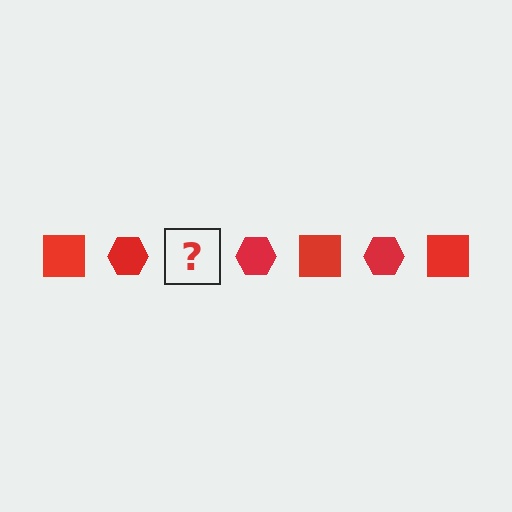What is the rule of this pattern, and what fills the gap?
The rule is that the pattern cycles through square, hexagon shapes in red. The gap should be filled with a red square.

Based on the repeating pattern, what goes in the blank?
The blank should be a red square.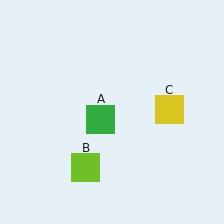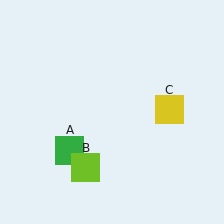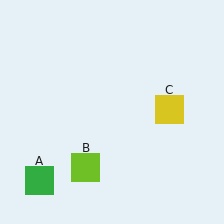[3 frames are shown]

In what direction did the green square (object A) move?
The green square (object A) moved down and to the left.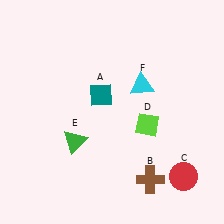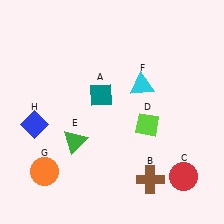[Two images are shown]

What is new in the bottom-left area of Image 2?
An orange circle (G) was added in the bottom-left area of Image 2.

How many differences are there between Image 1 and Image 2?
There are 2 differences between the two images.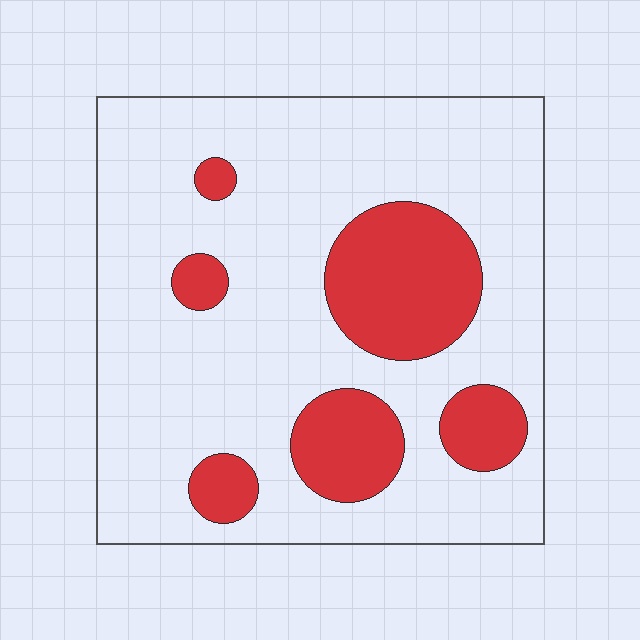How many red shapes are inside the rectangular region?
6.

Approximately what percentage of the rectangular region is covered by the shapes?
Approximately 20%.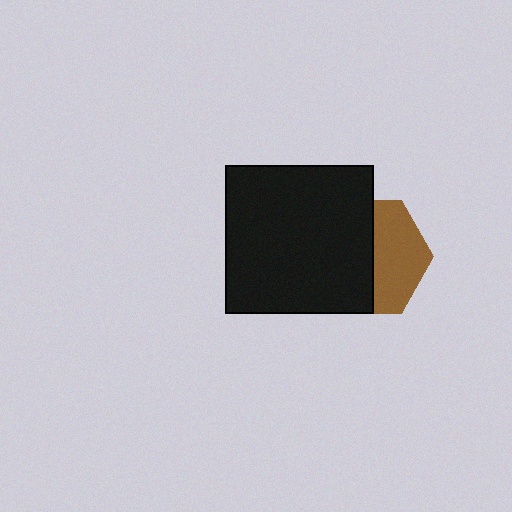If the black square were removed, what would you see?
You would see the complete brown hexagon.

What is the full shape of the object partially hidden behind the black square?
The partially hidden object is a brown hexagon.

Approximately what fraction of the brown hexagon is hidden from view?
Roughly 55% of the brown hexagon is hidden behind the black square.